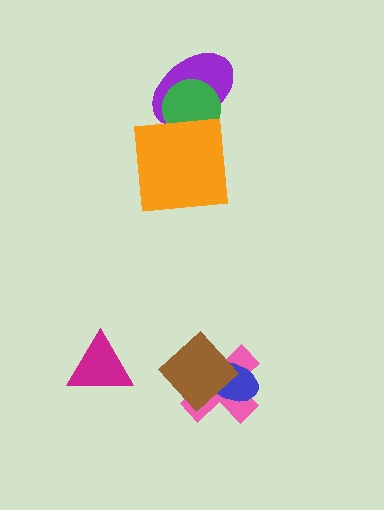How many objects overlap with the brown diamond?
2 objects overlap with the brown diamond.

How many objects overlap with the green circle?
2 objects overlap with the green circle.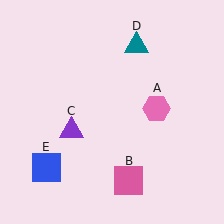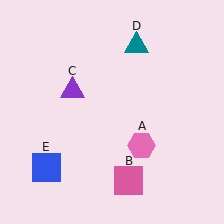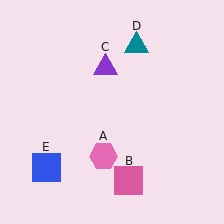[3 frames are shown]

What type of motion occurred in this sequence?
The pink hexagon (object A), purple triangle (object C) rotated clockwise around the center of the scene.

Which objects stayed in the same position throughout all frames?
Pink square (object B) and teal triangle (object D) and blue square (object E) remained stationary.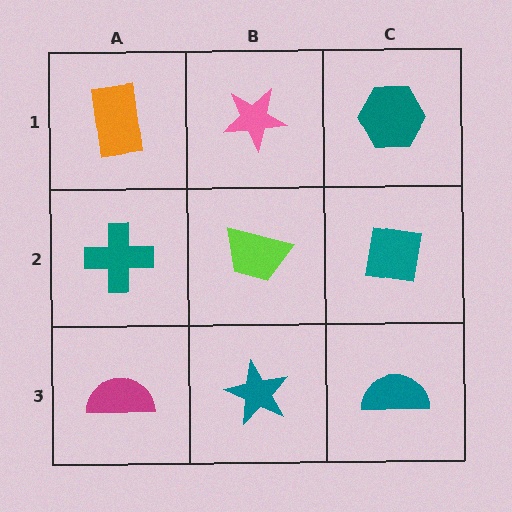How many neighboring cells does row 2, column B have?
4.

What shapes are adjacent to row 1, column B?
A lime trapezoid (row 2, column B), an orange rectangle (row 1, column A), a teal hexagon (row 1, column C).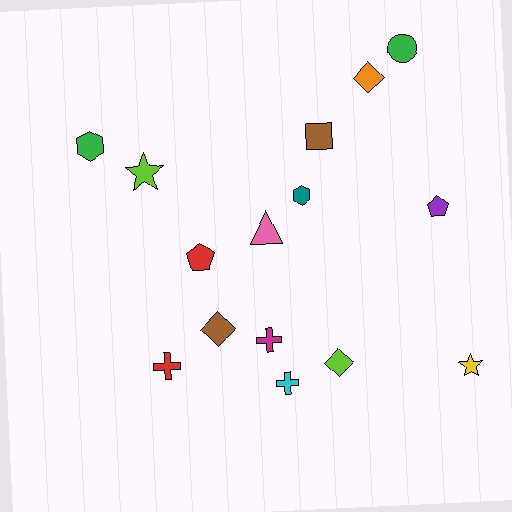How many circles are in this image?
There is 1 circle.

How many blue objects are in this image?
There are no blue objects.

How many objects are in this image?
There are 15 objects.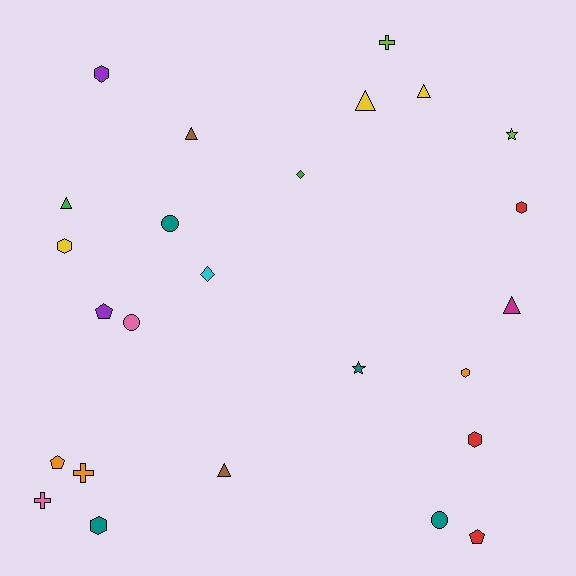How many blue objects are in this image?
There are no blue objects.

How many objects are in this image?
There are 25 objects.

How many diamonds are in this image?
There are 2 diamonds.